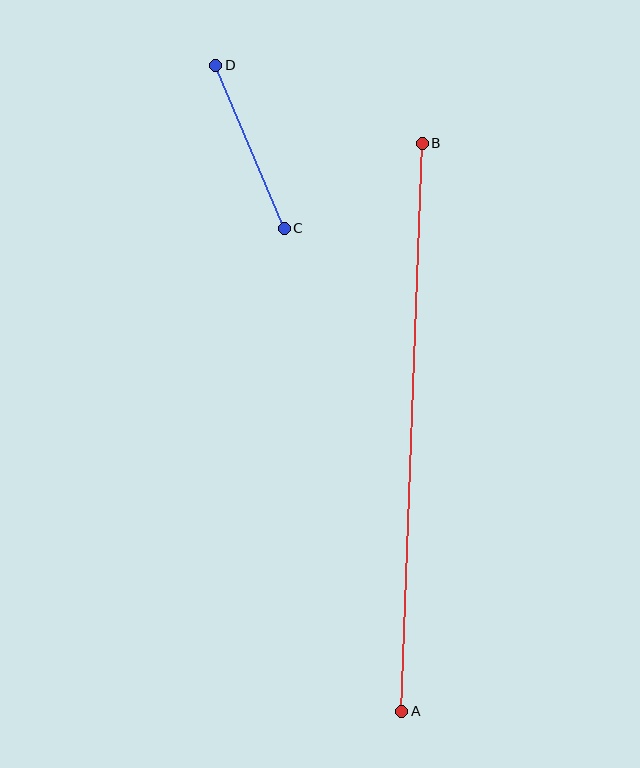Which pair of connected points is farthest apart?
Points A and B are farthest apart.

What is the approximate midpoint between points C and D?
The midpoint is at approximately (250, 147) pixels.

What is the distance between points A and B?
The distance is approximately 568 pixels.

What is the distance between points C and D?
The distance is approximately 177 pixels.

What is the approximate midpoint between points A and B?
The midpoint is at approximately (412, 427) pixels.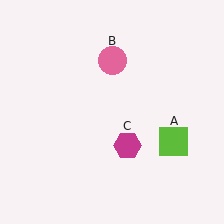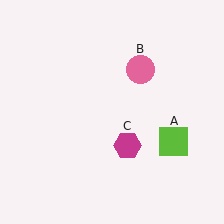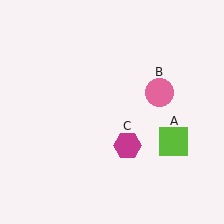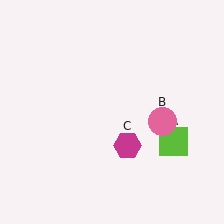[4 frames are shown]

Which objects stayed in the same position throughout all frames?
Lime square (object A) and magenta hexagon (object C) remained stationary.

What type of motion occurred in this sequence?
The pink circle (object B) rotated clockwise around the center of the scene.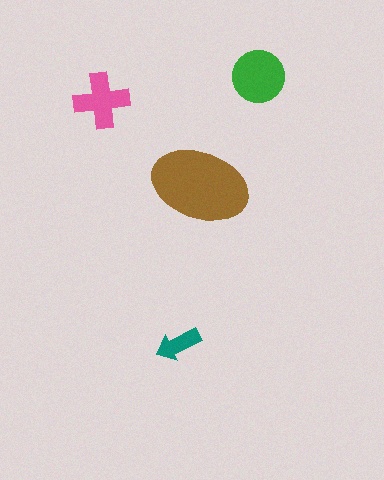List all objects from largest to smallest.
The brown ellipse, the green circle, the pink cross, the teal arrow.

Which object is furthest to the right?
The green circle is rightmost.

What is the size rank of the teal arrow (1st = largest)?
4th.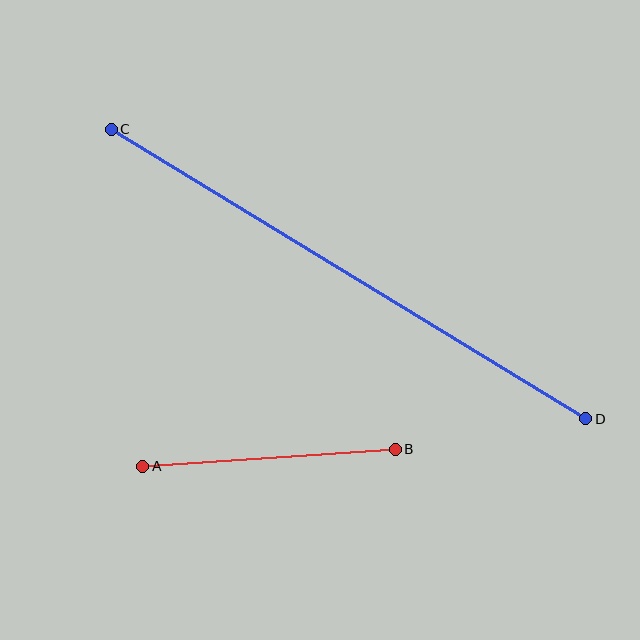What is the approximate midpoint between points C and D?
The midpoint is at approximately (348, 274) pixels.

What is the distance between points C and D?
The distance is approximately 556 pixels.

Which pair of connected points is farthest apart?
Points C and D are farthest apart.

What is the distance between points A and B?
The distance is approximately 253 pixels.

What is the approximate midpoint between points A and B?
The midpoint is at approximately (269, 458) pixels.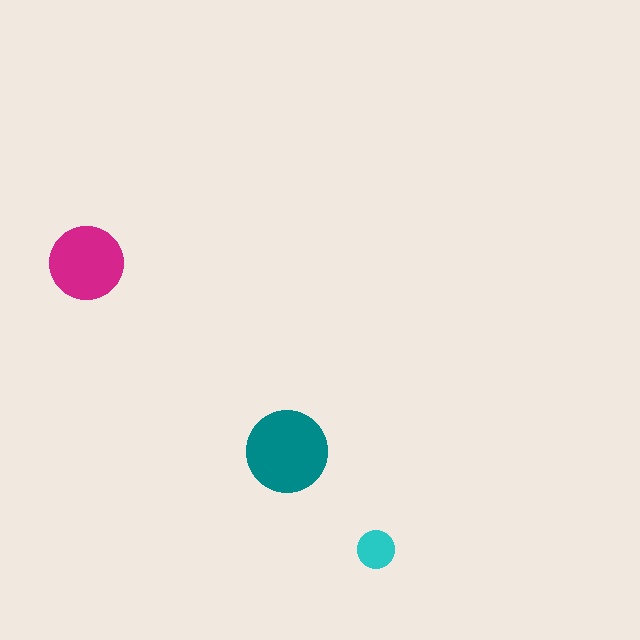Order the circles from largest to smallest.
the teal one, the magenta one, the cyan one.